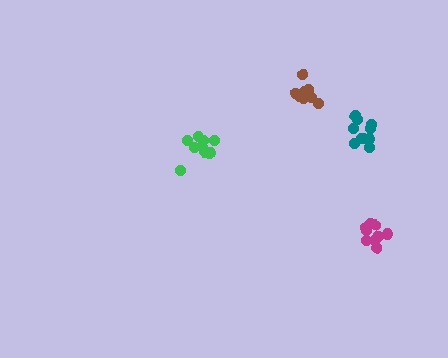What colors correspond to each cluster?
The clusters are colored: magenta, brown, green, teal.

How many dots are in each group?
Group 1: 9 dots, Group 2: 8 dots, Group 3: 9 dots, Group 4: 10 dots (36 total).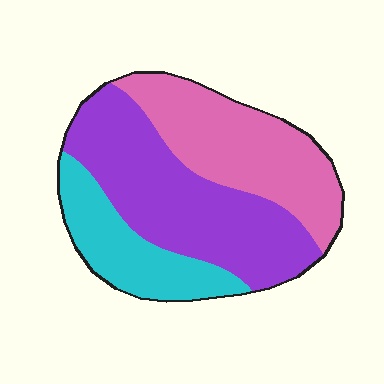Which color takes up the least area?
Cyan, at roughly 20%.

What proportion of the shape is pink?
Pink covers about 35% of the shape.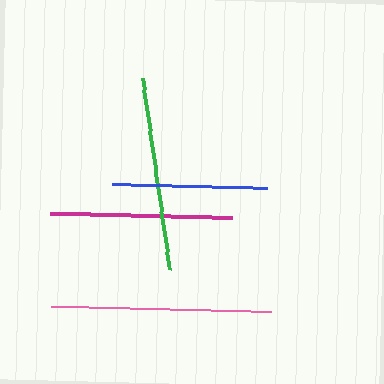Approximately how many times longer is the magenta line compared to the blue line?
The magenta line is approximately 1.2 times the length of the blue line.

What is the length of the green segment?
The green segment is approximately 194 pixels long.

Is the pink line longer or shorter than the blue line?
The pink line is longer than the blue line.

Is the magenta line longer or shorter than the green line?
The green line is longer than the magenta line.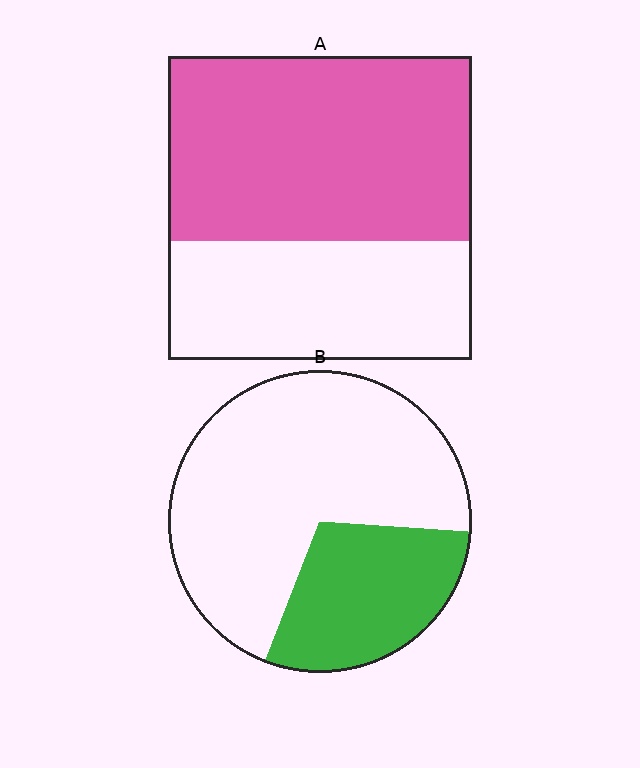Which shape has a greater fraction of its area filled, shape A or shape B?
Shape A.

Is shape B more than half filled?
No.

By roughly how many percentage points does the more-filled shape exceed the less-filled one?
By roughly 30 percentage points (A over B).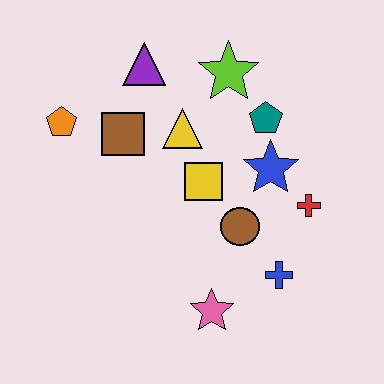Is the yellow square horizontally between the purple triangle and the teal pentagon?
Yes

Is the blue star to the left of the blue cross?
Yes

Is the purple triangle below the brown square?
No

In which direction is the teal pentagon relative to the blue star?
The teal pentagon is above the blue star.